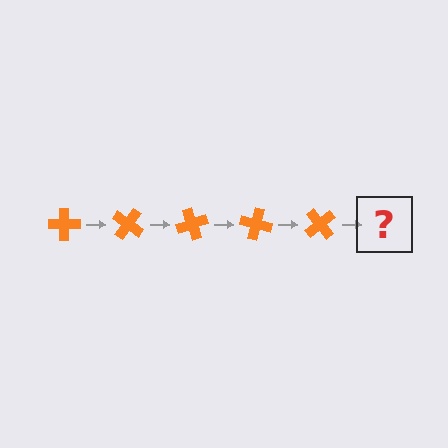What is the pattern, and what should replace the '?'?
The pattern is that the cross rotates 35 degrees each step. The '?' should be an orange cross rotated 175 degrees.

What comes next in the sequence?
The next element should be an orange cross rotated 175 degrees.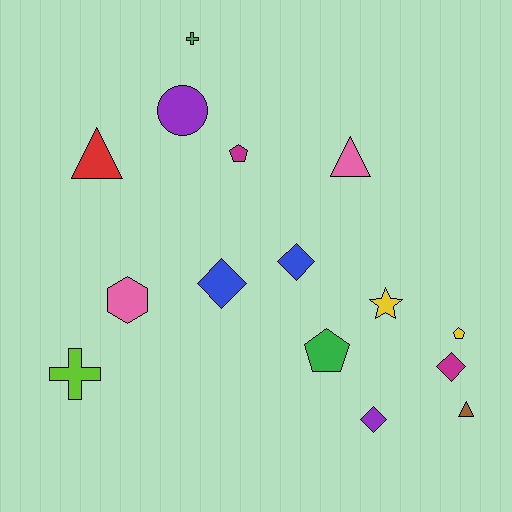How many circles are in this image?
There is 1 circle.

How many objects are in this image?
There are 15 objects.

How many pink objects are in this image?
There are 2 pink objects.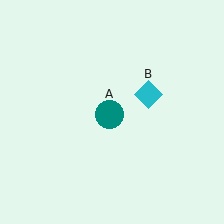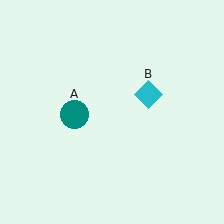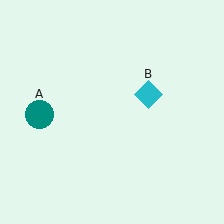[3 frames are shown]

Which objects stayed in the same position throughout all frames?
Cyan diamond (object B) remained stationary.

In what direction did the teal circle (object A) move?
The teal circle (object A) moved left.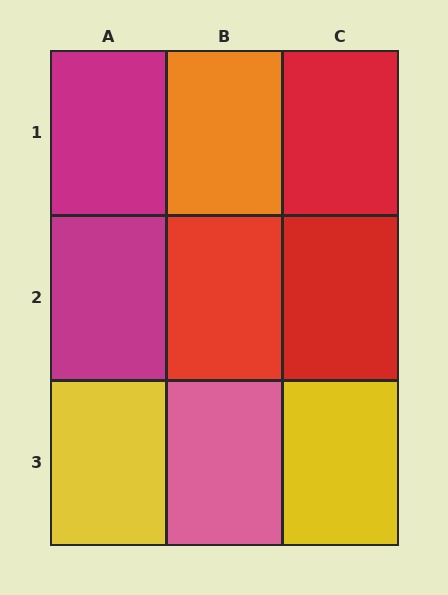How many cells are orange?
1 cell is orange.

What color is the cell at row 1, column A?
Magenta.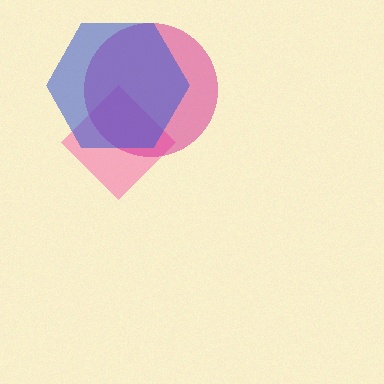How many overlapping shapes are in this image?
There are 3 overlapping shapes in the image.